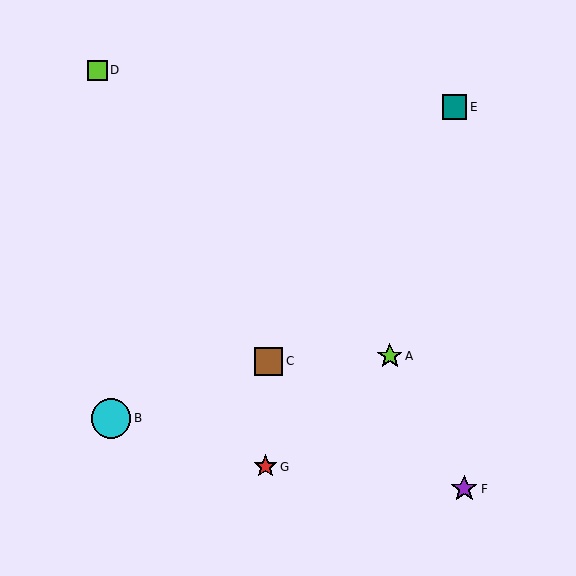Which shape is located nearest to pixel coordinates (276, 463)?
The red star (labeled G) at (265, 467) is nearest to that location.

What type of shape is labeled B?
Shape B is a cyan circle.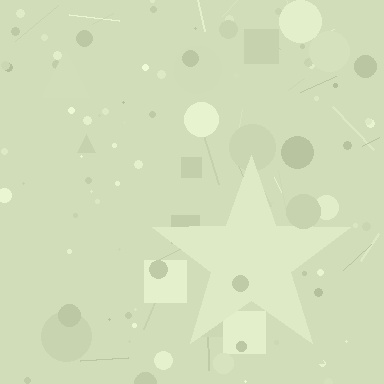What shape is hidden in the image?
A star is hidden in the image.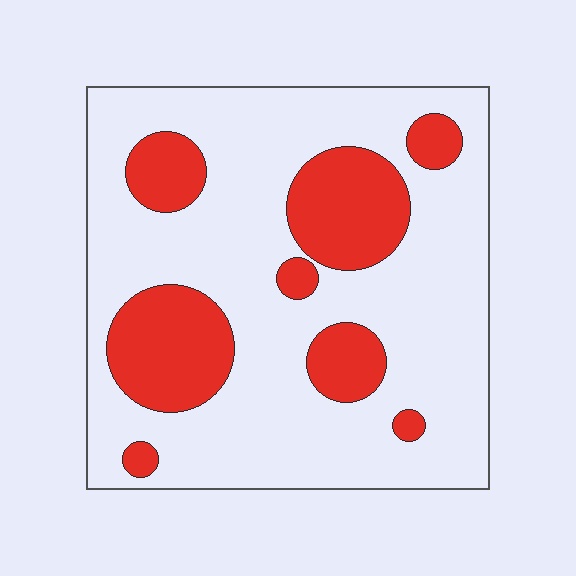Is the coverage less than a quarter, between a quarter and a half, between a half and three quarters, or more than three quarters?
Between a quarter and a half.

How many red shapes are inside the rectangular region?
8.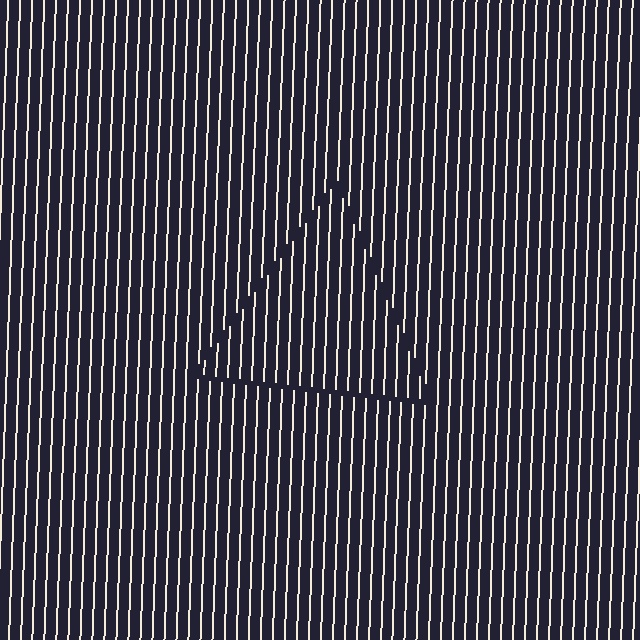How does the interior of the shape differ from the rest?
The interior of the shape contains the same grating, shifted by half a period — the contour is defined by the phase discontinuity where line-ends from the inner and outer gratings abut.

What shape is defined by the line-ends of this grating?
An illusory triangle. The interior of the shape contains the same grating, shifted by half a period — the contour is defined by the phase discontinuity where line-ends from the inner and outer gratings abut.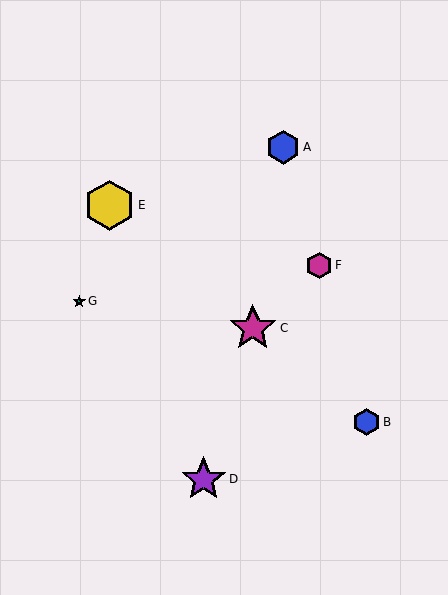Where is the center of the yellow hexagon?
The center of the yellow hexagon is at (109, 205).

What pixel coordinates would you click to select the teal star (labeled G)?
Click at (79, 301) to select the teal star G.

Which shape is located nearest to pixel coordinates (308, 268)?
The magenta hexagon (labeled F) at (319, 265) is nearest to that location.